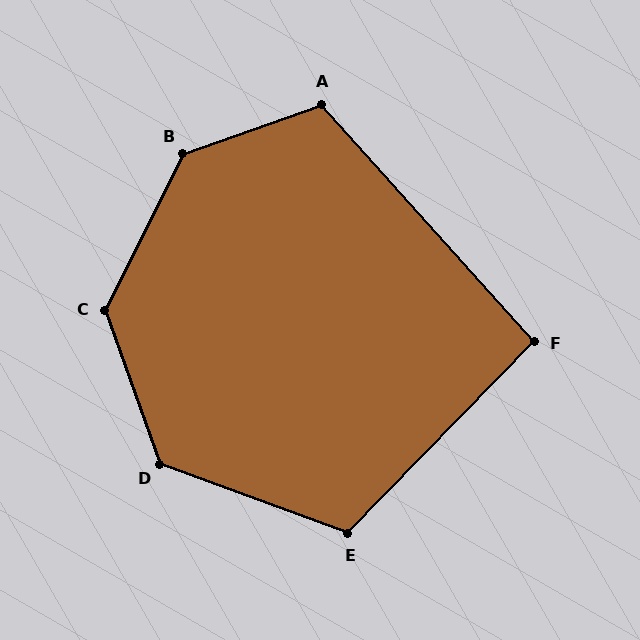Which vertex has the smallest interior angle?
F, at approximately 94 degrees.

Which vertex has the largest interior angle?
B, at approximately 136 degrees.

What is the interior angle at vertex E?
Approximately 114 degrees (obtuse).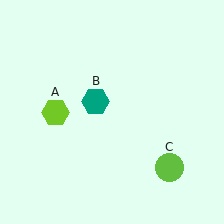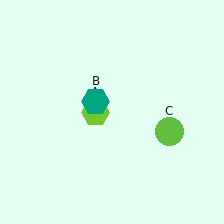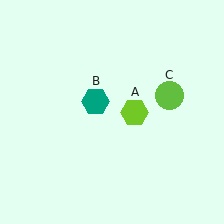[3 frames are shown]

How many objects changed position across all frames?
2 objects changed position: lime hexagon (object A), lime circle (object C).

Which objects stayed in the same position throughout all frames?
Teal hexagon (object B) remained stationary.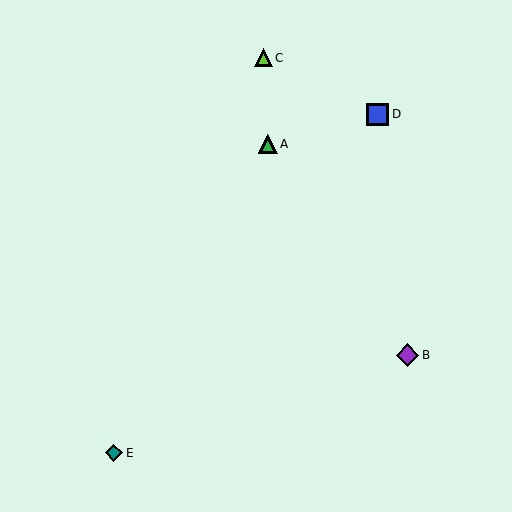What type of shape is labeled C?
Shape C is a lime triangle.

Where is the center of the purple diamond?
The center of the purple diamond is at (408, 355).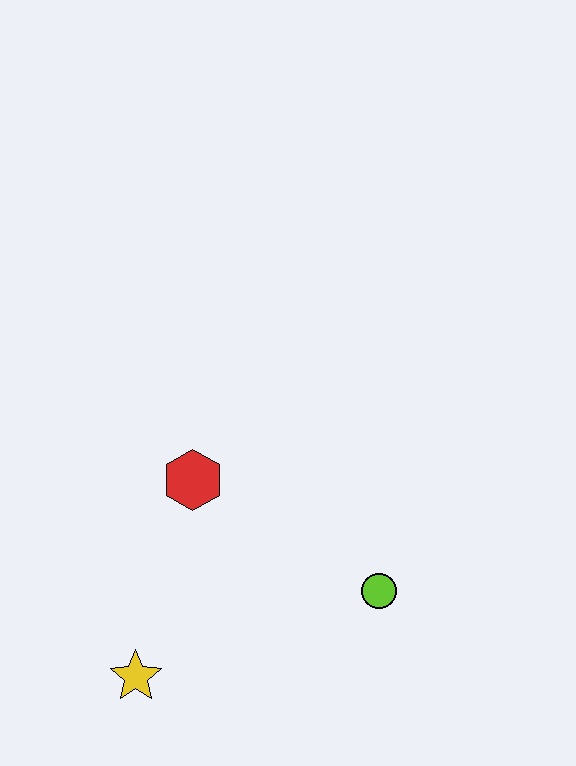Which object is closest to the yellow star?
The red hexagon is closest to the yellow star.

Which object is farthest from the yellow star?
The lime circle is farthest from the yellow star.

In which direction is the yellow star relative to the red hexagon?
The yellow star is below the red hexagon.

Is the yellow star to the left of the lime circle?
Yes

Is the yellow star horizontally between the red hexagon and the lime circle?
No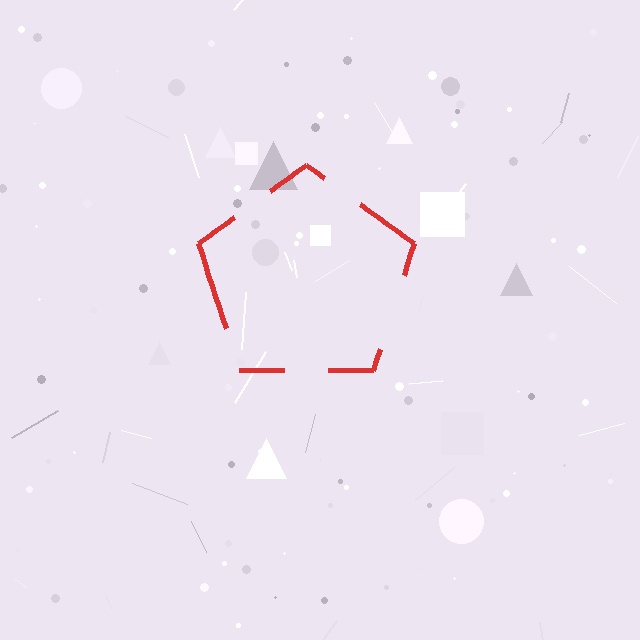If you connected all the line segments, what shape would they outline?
They would outline a pentagon.